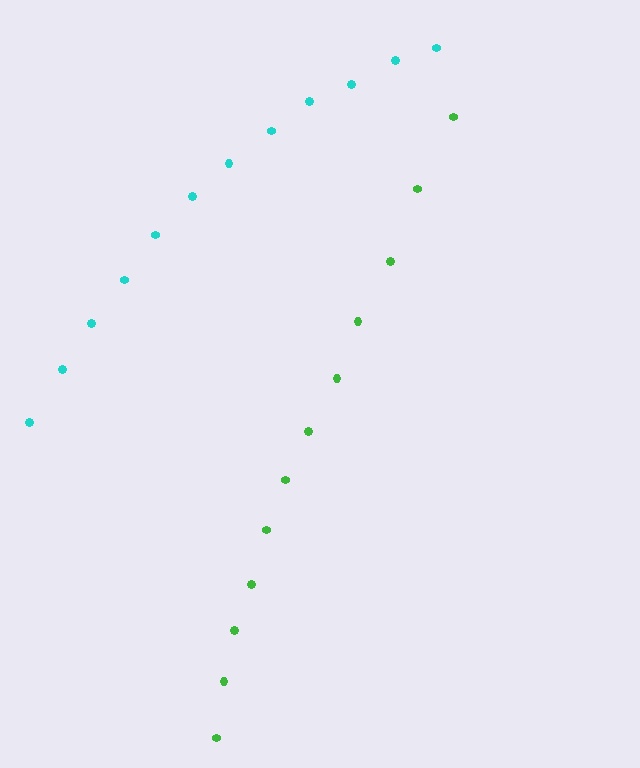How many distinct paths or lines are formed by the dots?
There are 2 distinct paths.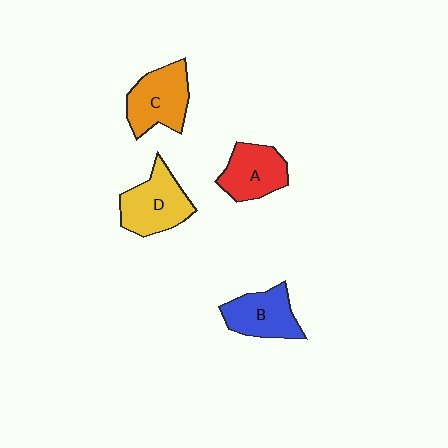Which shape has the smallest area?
Shape A (red).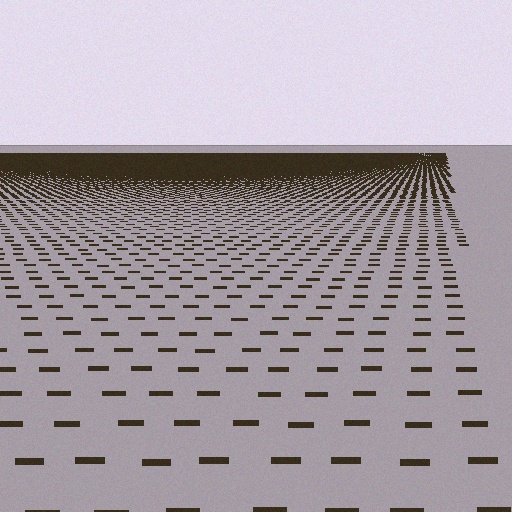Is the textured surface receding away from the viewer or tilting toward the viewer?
The surface is receding away from the viewer. Texture elements get smaller and denser toward the top.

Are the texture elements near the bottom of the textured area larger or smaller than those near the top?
Larger. Near the bottom, elements are closer to the viewer and appear at a bigger on-screen size.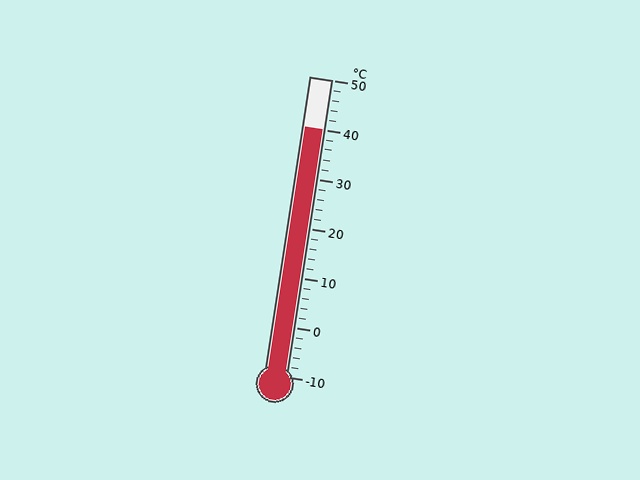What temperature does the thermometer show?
The thermometer shows approximately 40°C.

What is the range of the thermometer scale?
The thermometer scale ranges from -10°C to 50°C.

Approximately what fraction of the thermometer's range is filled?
The thermometer is filled to approximately 85% of its range.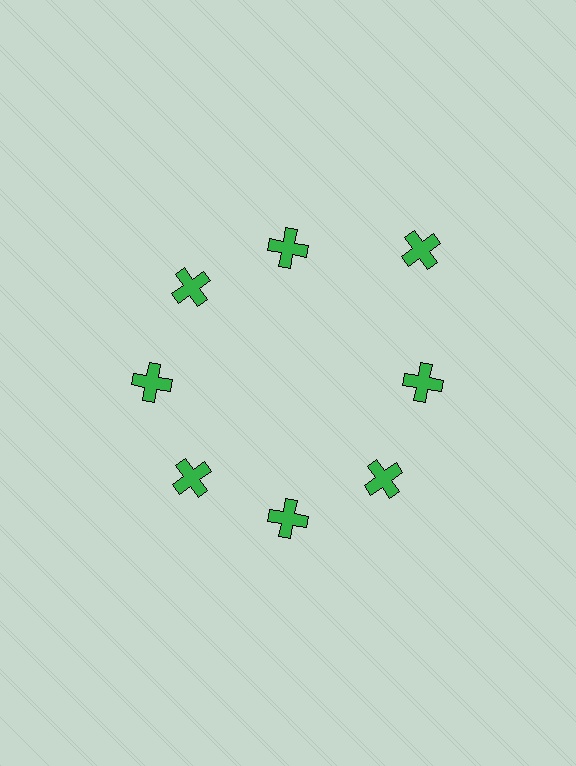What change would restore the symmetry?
The symmetry would be restored by moving it inward, back onto the ring so that all 8 crosses sit at equal angles and equal distance from the center.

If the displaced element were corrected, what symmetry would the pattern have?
It would have 8-fold rotational symmetry — the pattern would map onto itself every 45 degrees.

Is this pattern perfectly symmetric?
No. The 8 green crosses are arranged in a ring, but one element near the 2 o'clock position is pushed outward from the center, breaking the 8-fold rotational symmetry.